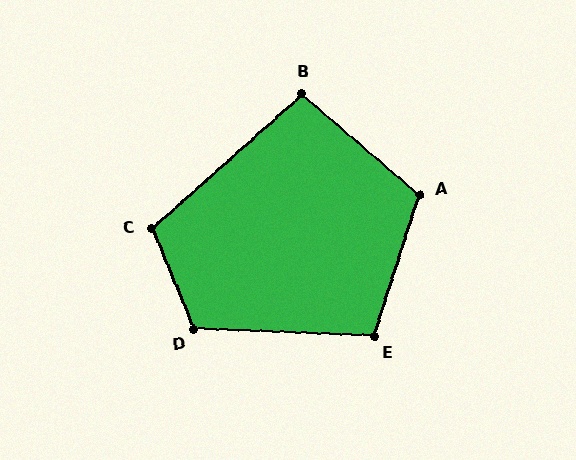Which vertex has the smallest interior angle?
B, at approximately 98 degrees.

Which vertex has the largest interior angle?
D, at approximately 115 degrees.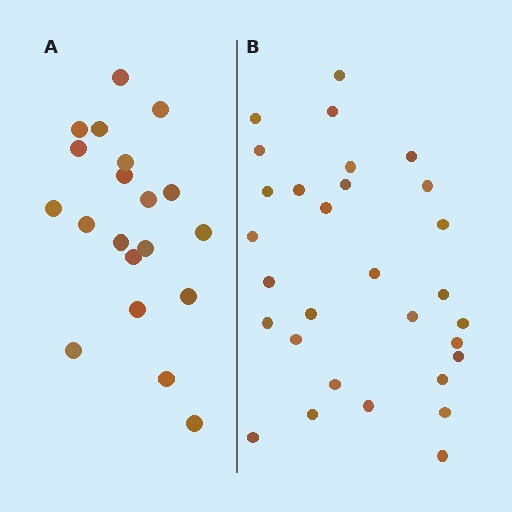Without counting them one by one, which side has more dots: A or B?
Region B (the right region) has more dots.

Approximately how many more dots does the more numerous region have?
Region B has roughly 10 or so more dots than region A.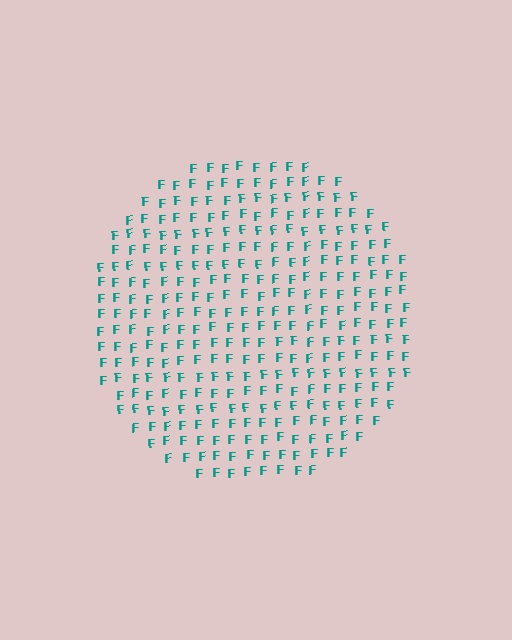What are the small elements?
The small elements are letter F's.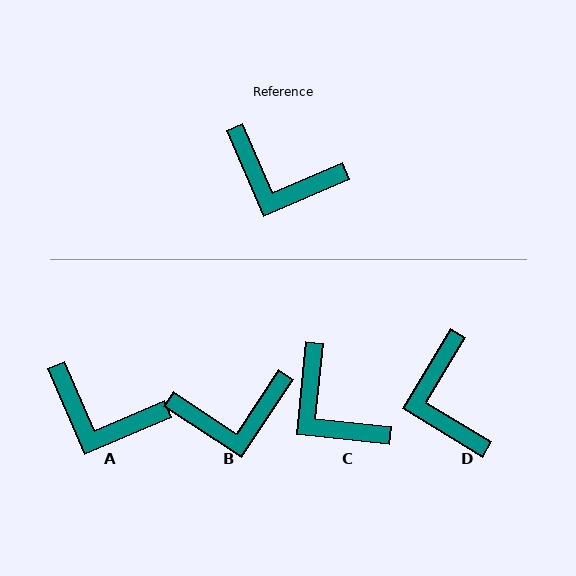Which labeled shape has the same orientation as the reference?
A.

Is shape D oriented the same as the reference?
No, it is off by about 55 degrees.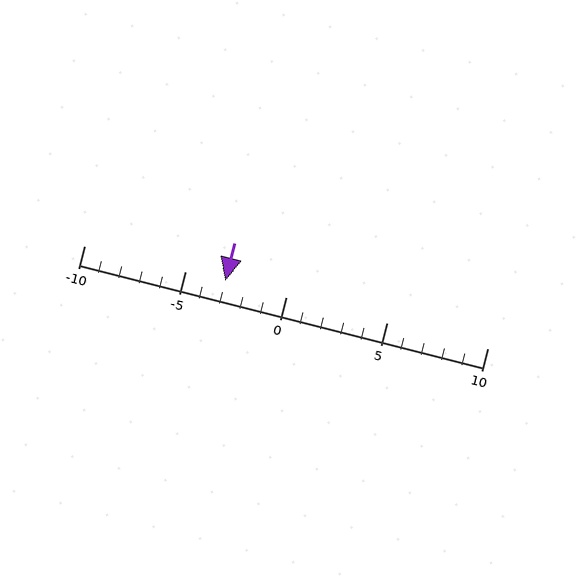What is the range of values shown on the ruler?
The ruler shows values from -10 to 10.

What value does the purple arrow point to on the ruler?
The purple arrow points to approximately -3.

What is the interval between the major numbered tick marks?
The major tick marks are spaced 5 units apart.